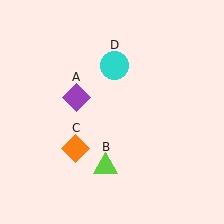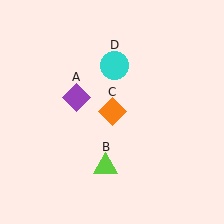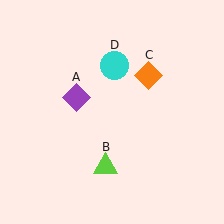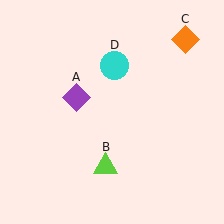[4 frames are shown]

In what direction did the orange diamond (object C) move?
The orange diamond (object C) moved up and to the right.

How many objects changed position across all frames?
1 object changed position: orange diamond (object C).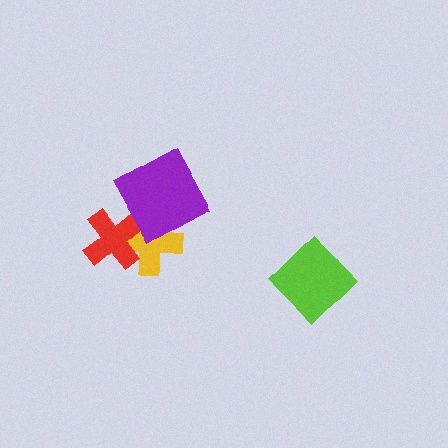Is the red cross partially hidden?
No, no other shape covers it.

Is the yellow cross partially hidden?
Yes, it is partially covered by another shape.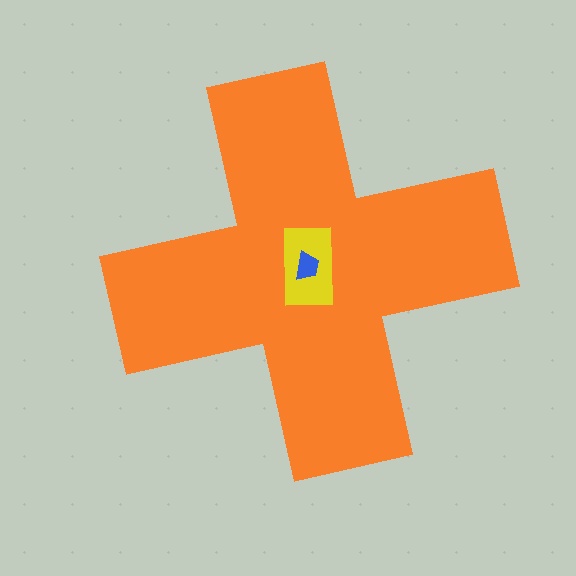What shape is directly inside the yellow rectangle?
The blue trapezoid.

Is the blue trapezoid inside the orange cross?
Yes.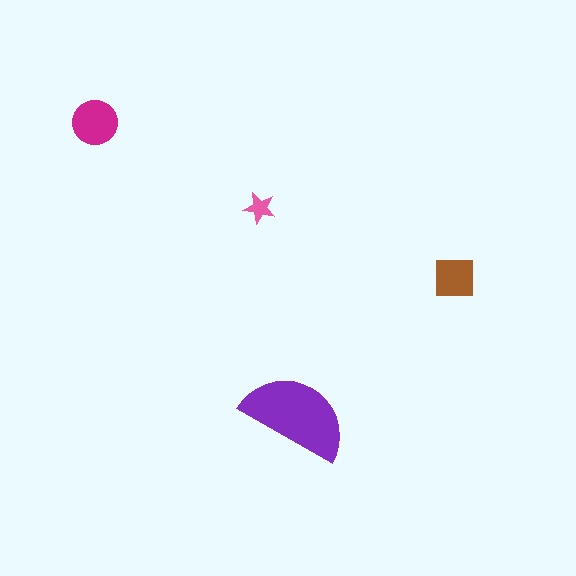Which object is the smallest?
The pink star.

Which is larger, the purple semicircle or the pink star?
The purple semicircle.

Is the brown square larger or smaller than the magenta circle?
Smaller.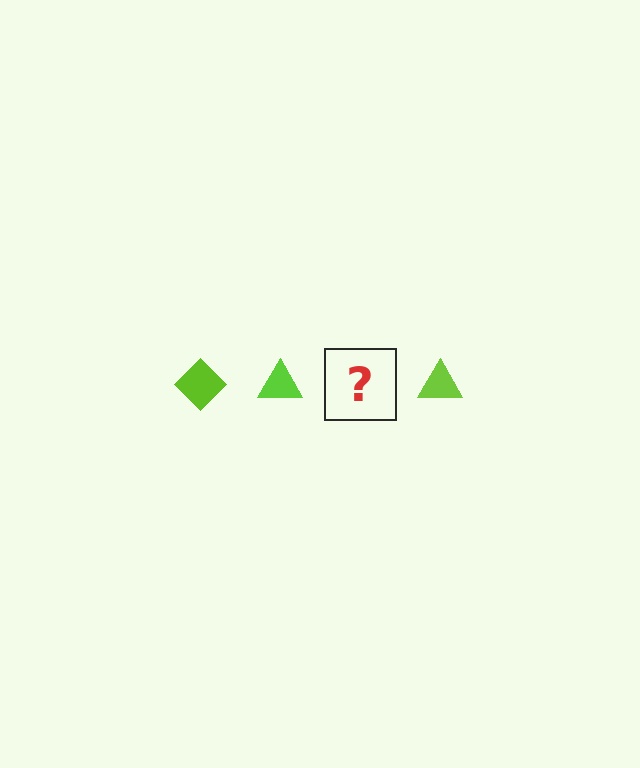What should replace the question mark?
The question mark should be replaced with a lime diamond.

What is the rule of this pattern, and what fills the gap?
The rule is that the pattern cycles through diamond, triangle shapes in lime. The gap should be filled with a lime diamond.